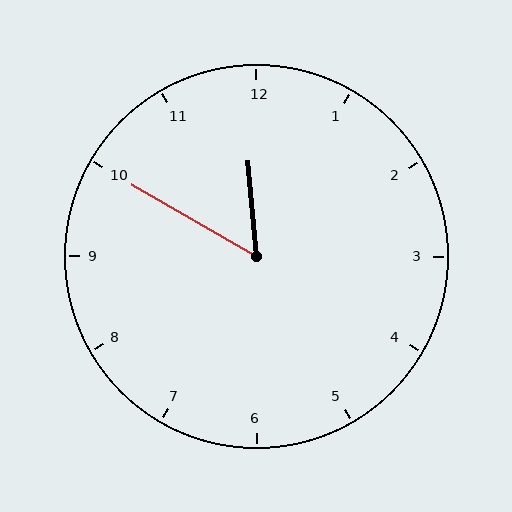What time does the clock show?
11:50.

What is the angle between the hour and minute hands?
Approximately 55 degrees.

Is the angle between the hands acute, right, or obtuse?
It is acute.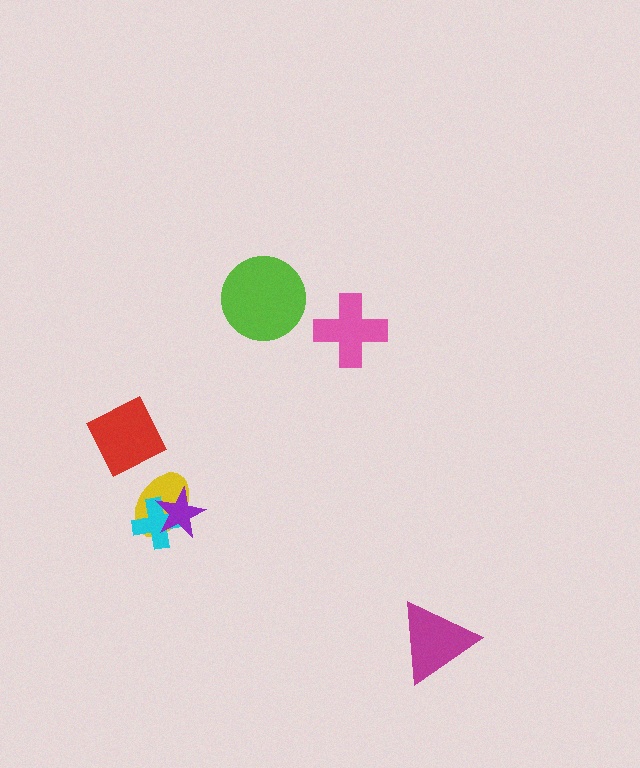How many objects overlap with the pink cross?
0 objects overlap with the pink cross.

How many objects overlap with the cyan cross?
2 objects overlap with the cyan cross.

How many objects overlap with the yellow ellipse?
2 objects overlap with the yellow ellipse.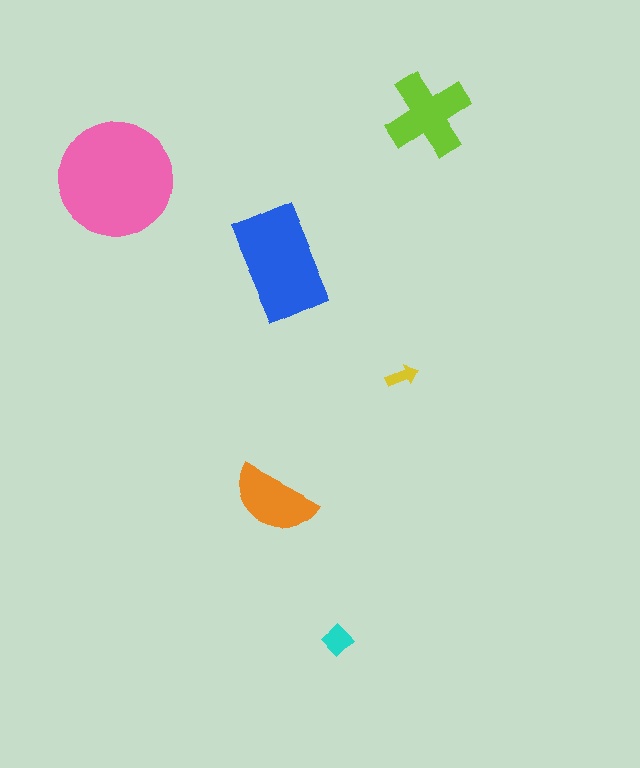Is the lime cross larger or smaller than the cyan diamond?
Larger.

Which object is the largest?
The pink circle.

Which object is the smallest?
The yellow arrow.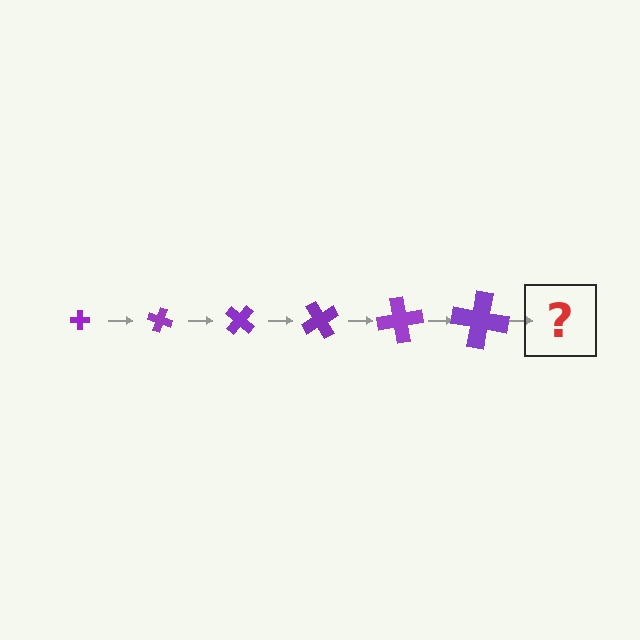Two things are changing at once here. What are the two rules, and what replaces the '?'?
The two rules are that the cross grows larger each step and it rotates 20 degrees each step. The '?' should be a cross, larger than the previous one and rotated 120 degrees from the start.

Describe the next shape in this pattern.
It should be a cross, larger than the previous one and rotated 120 degrees from the start.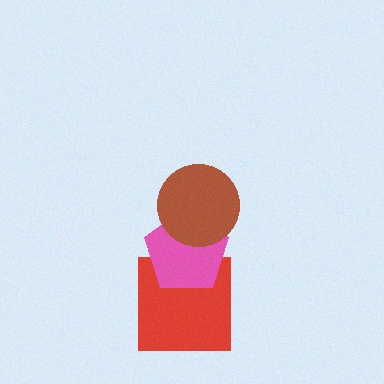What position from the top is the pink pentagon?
The pink pentagon is 2nd from the top.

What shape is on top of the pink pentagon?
The brown circle is on top of the pink pentagon.